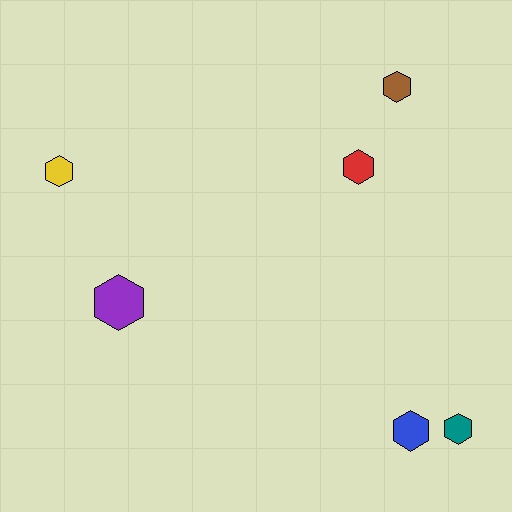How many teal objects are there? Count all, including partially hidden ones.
There is 1 teal object.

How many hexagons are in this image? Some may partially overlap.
There are 6 hexagons.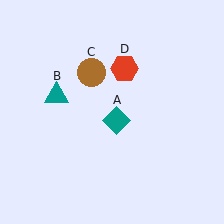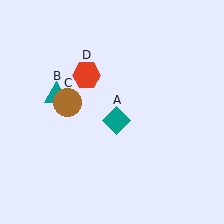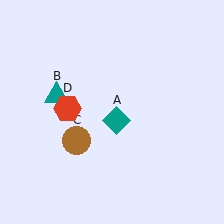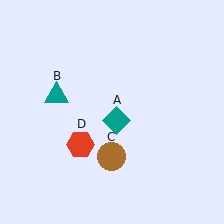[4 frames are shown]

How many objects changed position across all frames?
2 objects changed position: brown circle (object C), red hexagon (object D).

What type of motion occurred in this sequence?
The brown circle (object C), red hexagon (object D) rotated counterclockwise around the center of the scene.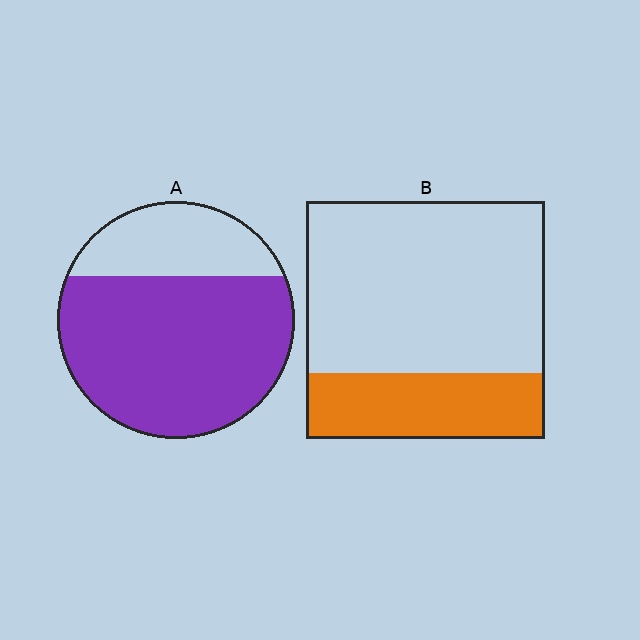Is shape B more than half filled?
No.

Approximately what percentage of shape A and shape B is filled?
A is approximately 75% and B is approximately 30%.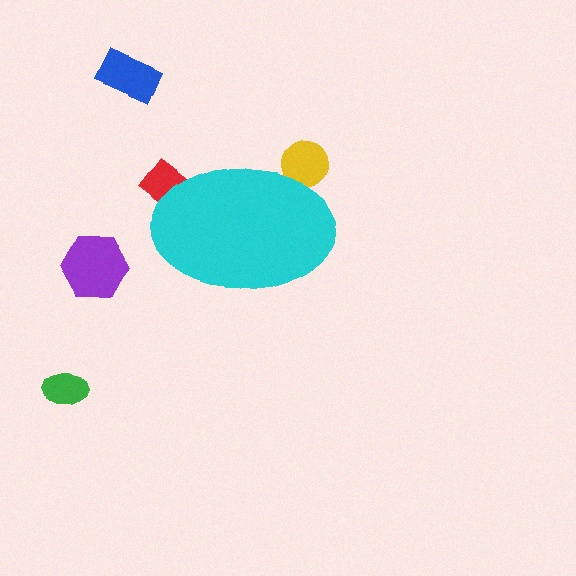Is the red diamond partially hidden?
Yes, the red diamond is partially hidden behind the cyan ellipse.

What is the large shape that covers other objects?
A cyan ellipse.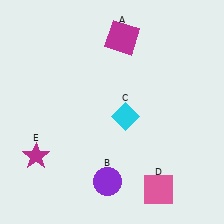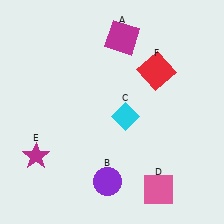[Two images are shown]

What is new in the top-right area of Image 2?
A red square (F) was added in the top-right area of Image 2.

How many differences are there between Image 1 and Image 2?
There is 1 difference between the two images.